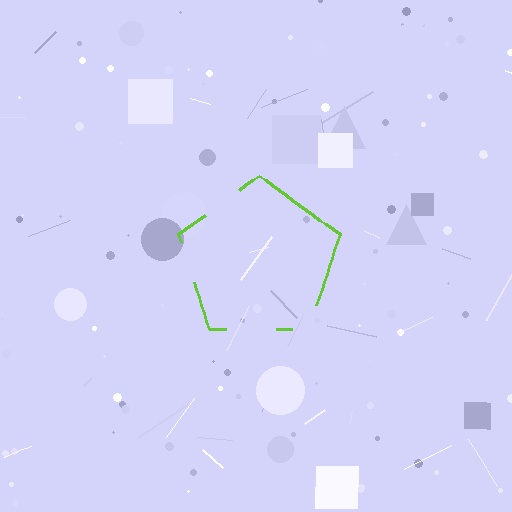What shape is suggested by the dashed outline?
The dashed outline suggests a pentagon.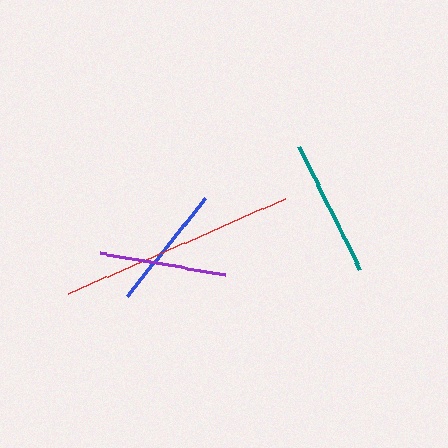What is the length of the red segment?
The red segment is approximately 237 pixels long.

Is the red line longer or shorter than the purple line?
The red line is longer than the purple line.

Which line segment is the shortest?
The blue line is the shortest at approximately 126 pixels.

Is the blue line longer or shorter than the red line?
The red line is longer than the blue line.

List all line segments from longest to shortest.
From longest to shortest: red, teal, purple, blue.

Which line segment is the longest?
The red line is the longest at approximately 237 pixels.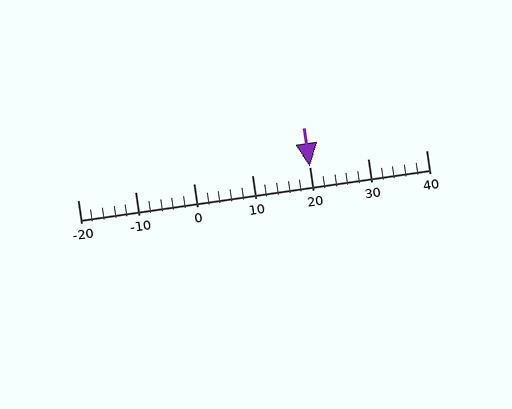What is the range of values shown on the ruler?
The ruler shows values from -20 to 40.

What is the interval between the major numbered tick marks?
The major tick marks are spaced 10 units apart.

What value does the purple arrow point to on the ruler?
The purple arrow points to approximately 20.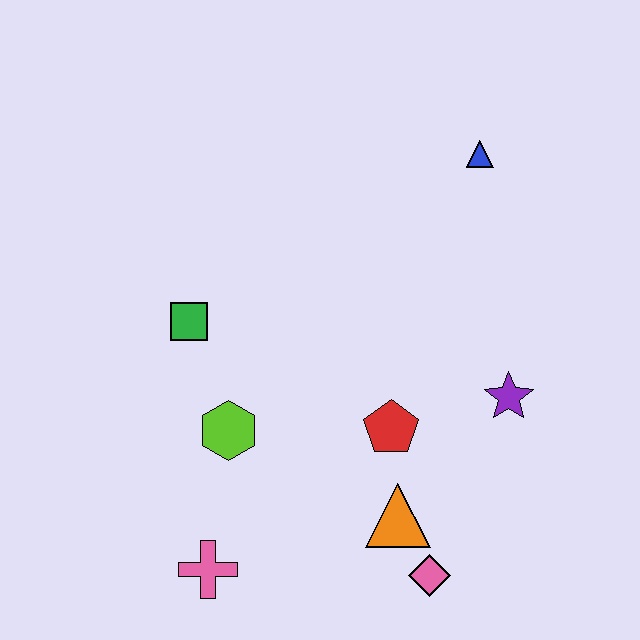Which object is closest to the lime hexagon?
The green square is closest to the lime hexagon.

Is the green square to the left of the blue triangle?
Yes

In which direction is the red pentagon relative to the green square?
The red pentagon is to the right of the green square.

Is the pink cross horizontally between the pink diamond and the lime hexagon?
No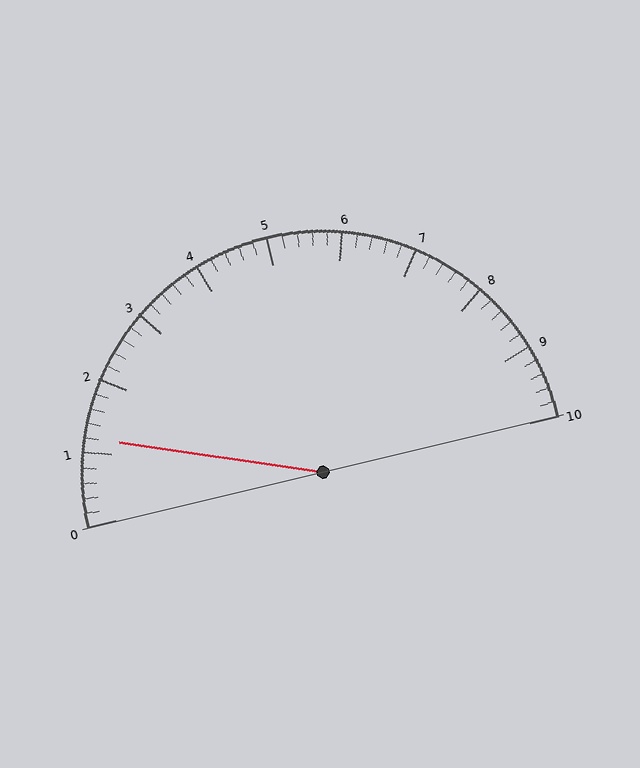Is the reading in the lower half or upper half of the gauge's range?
The reading is in the lower half of the range (0 to 10).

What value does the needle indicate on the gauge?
The needle indicates approximately 1.2.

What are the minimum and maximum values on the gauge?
The gauge ranges from 0 to 10.